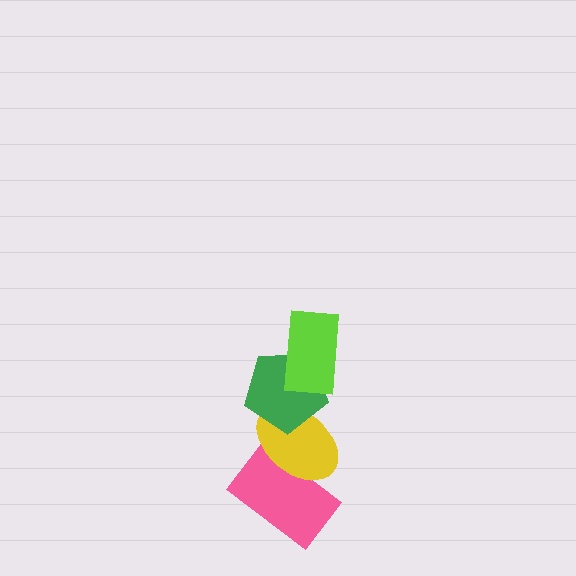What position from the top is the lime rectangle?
The lime rectangle is 1st from the top.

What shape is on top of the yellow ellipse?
The green pentagon is on top of the yellow ellipse.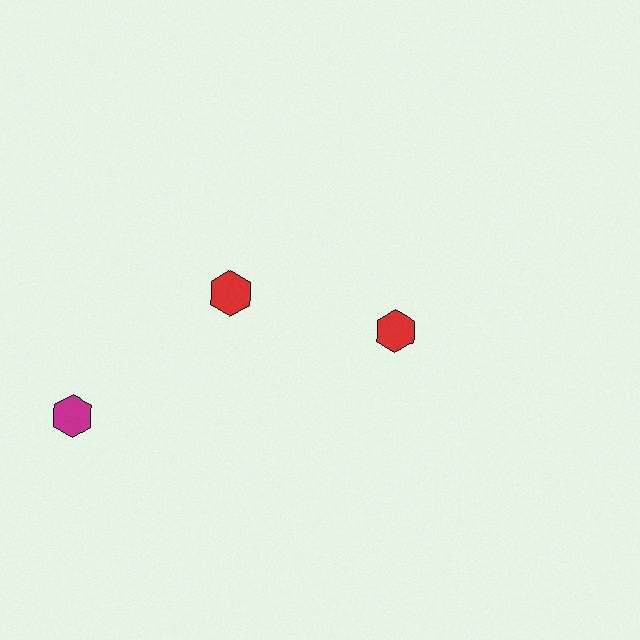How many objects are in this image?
There are 3 objects.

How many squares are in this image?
There are no squares.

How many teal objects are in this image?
There are no teal objects.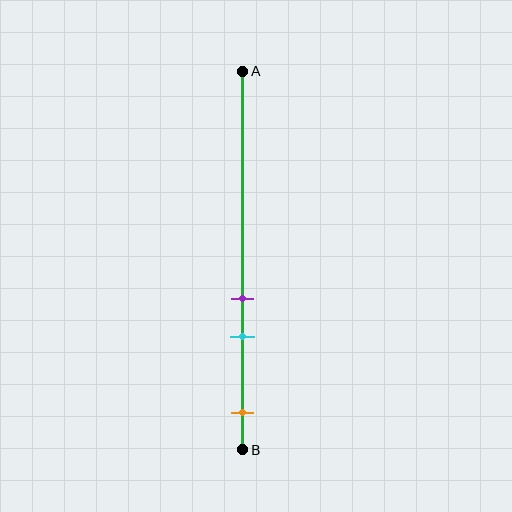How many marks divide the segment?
There are 3 marks dividing the segment.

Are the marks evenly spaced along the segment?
No, the marks are not evenly spaced.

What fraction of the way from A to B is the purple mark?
The purple mark is approximately 60% (0.6) of the way from A to B.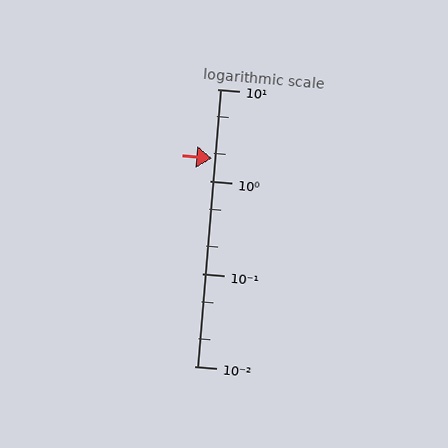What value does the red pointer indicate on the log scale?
The pointer indicates approximately 1.8.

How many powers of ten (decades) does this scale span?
The scale spans 3 decades, from 0.01 to 10.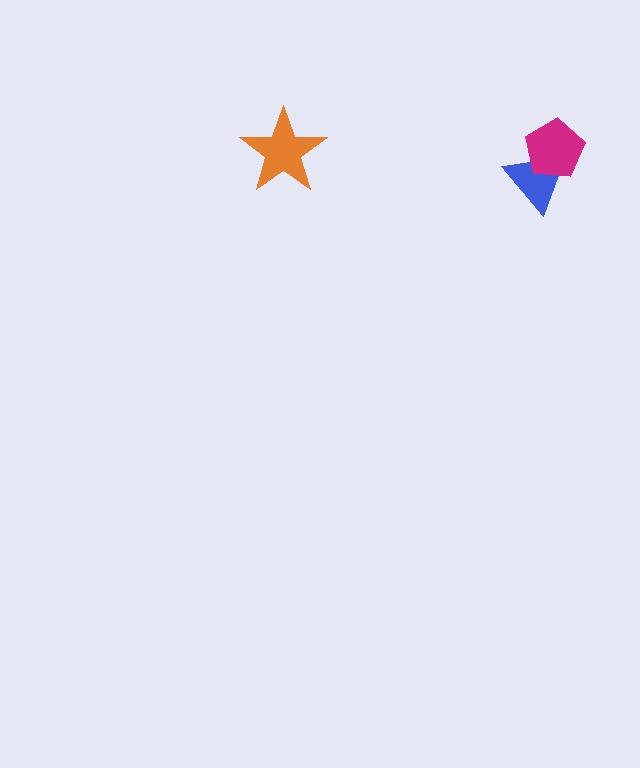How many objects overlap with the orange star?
0 objects overlap with the orange star.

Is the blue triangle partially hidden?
Yes, it is partially covered by another shape.